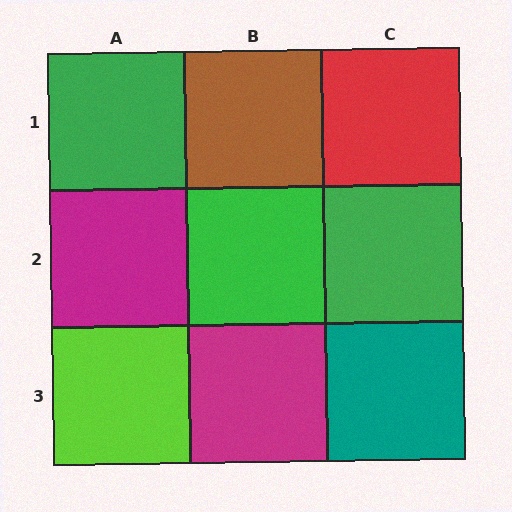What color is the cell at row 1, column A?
Green.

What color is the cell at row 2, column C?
Green.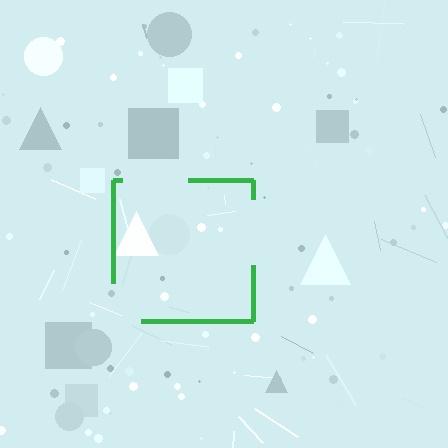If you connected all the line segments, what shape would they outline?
They would outline a square.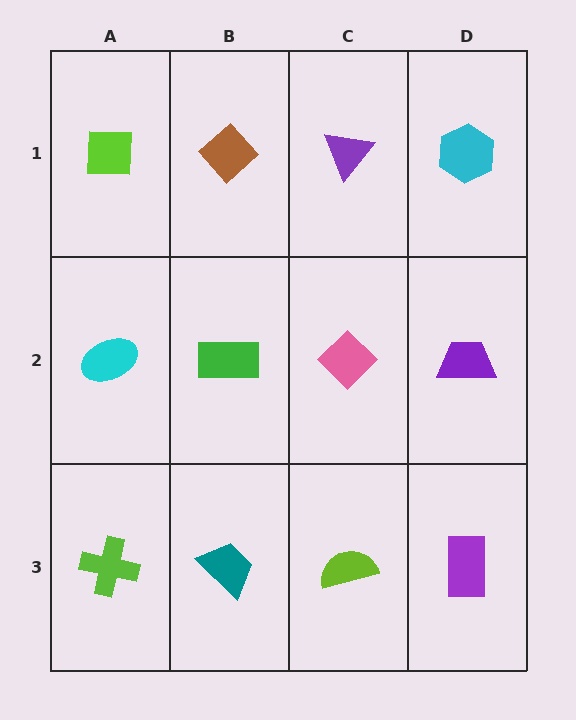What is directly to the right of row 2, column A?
A green rectangle.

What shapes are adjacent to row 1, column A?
A cyan ellipse (row 2, column A), a brown diamond (row 1, column B).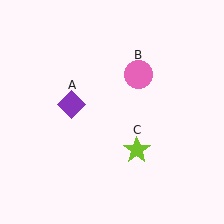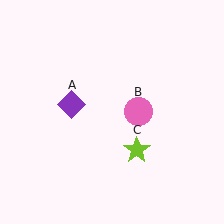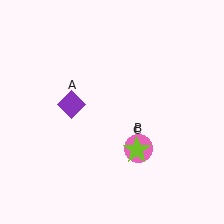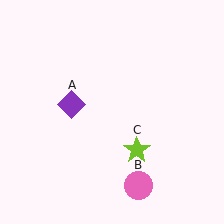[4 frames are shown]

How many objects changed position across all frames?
1 object changed position: pink circle (object B).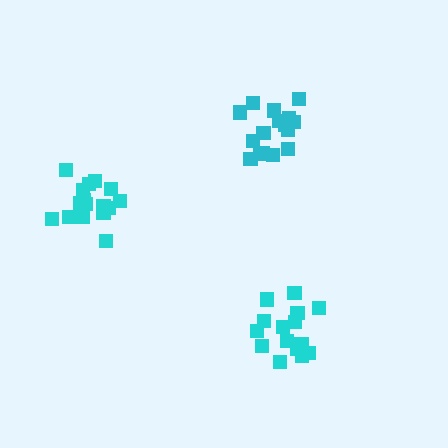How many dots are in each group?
Group 1: 16 dots, Group 2: 15 dots, Group 3: 16 dots (47 total).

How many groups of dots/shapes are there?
There are 3 groups.